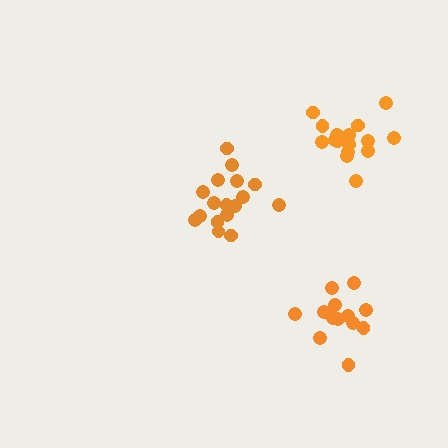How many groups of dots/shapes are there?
There are 3 groups.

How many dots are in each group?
Group 1: 13 dots, Group 2: 17 dots, Group 3: 17 dots (47 total).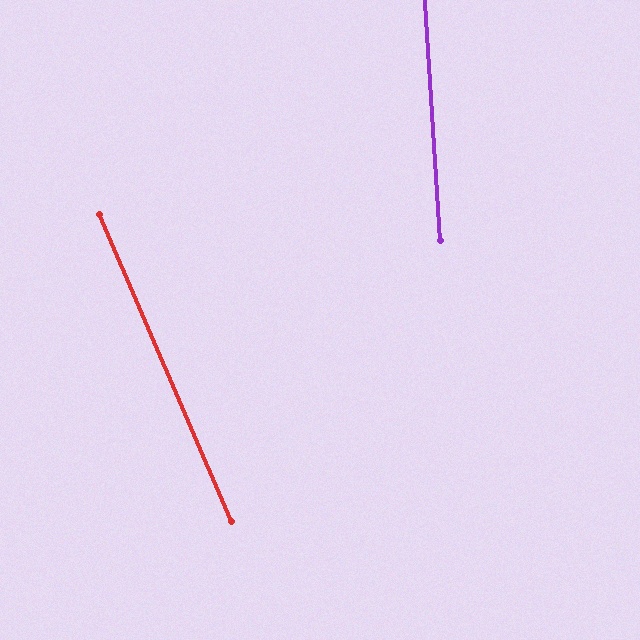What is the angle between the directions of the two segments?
Approximately 20 degrees.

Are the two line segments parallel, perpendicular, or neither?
Neither parallel nor perpendicular — they differ by about 20°.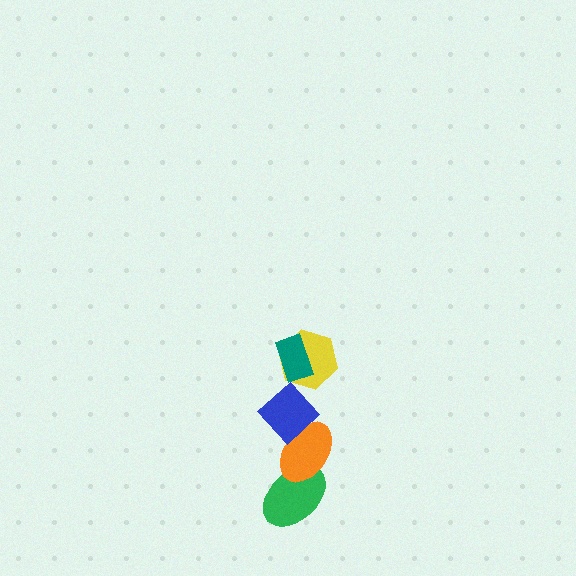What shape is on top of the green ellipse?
The orange ellipse is on top of the green ellipse.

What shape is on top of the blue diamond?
The yellow hexagon is on top of the blue diamond.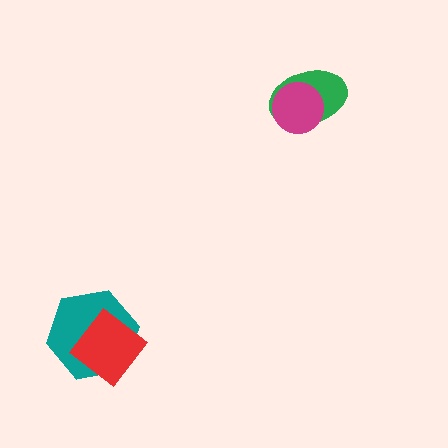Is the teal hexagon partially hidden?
Yes, it is partially covered by another shape.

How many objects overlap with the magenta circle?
1 object overlaps with the magenta circle.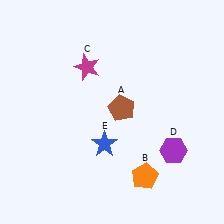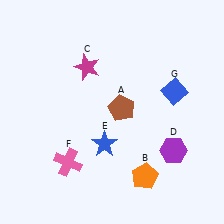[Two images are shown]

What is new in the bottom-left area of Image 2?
A pink cross (F) was added in the bottom-left area of Image 2.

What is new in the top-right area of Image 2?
A blue diamond (G) was added in the top-right area of Image 2.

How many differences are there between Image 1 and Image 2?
There are 2 differences between the two images.